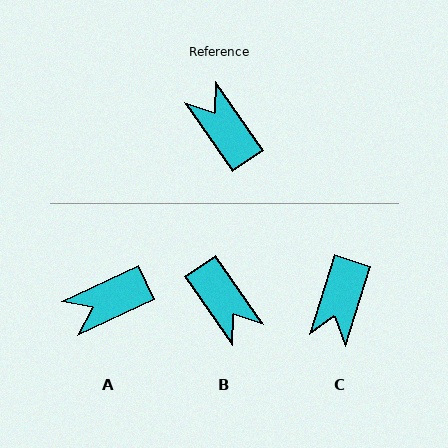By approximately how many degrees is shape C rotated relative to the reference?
Approximately 128 degrees counter-clockwise.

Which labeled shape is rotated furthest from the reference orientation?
B, about 180 degrees away.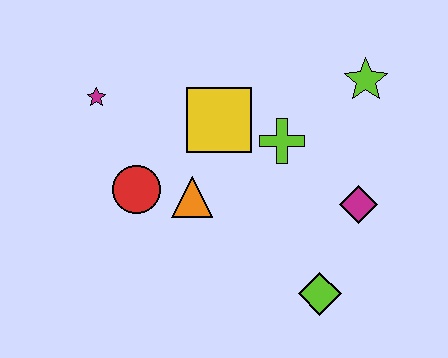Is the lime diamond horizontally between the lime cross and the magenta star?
No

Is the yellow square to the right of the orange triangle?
Yes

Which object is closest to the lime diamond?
The magenta diamond is closest to the lime diamond.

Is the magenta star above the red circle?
Yes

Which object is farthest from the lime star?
The magenta star is farthest from the lime star.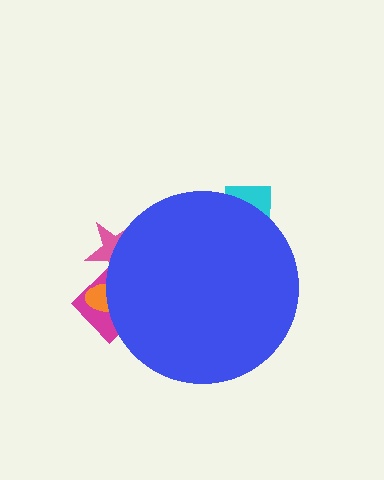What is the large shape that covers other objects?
A blue circle.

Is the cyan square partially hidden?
Yes, the cyan square is partially hidden behind the blue circle.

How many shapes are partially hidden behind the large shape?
4 shapes are partially hidden.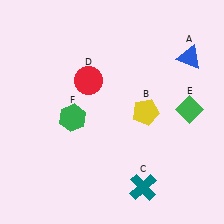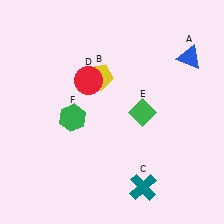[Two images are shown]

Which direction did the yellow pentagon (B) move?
The yellow pentagon (B) moved left.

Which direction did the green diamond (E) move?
The green diamond (E) moved left.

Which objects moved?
The objects that moved are: the yellow pentagon (B), the green diamond (E).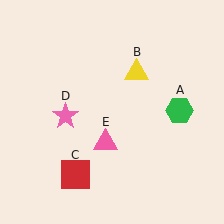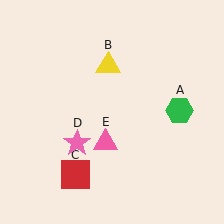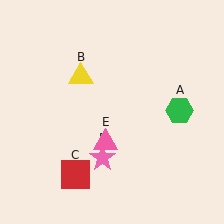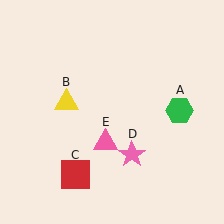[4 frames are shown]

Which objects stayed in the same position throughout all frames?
Green hexagon (object A) and red square (object C) and pink triangle (object E) remained stationary.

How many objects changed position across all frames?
2 objects changed position: yellow triangle (object B), pink star (object D).